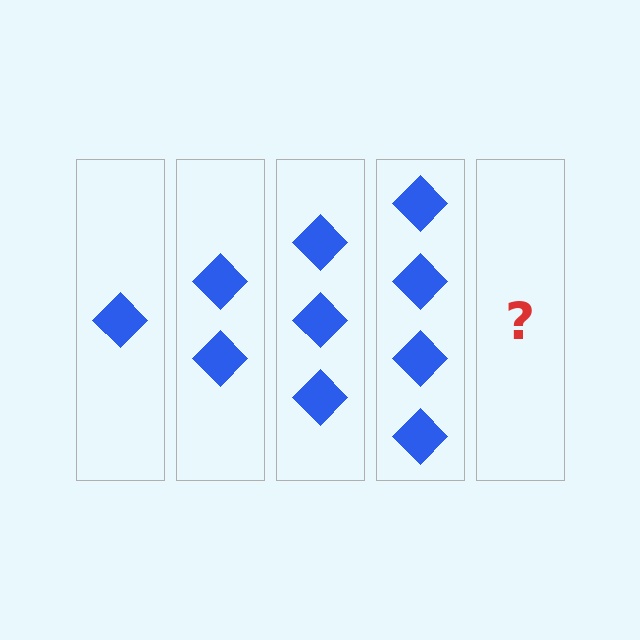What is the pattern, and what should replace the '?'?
The pattern is that each step adds one more diamond. The '?' should be 5 diamonds.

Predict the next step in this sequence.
The next step is 5 diamonds.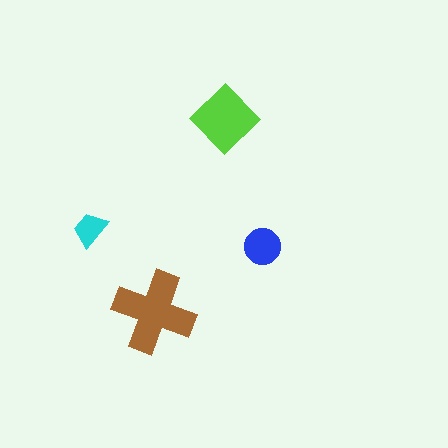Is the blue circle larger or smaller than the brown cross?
Smaller.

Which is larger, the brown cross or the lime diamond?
The brown cross.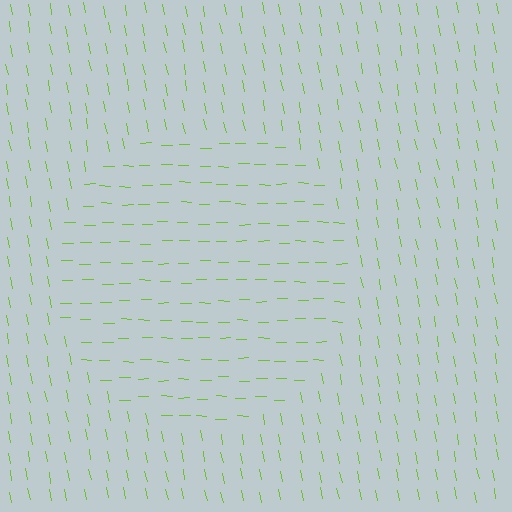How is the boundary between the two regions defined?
The boundary is defined purely by a change in line orientation (approximately 79 degrees difference). All lines are the same color and thickness.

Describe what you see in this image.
The image is filled with small lime line segments. A circle region in the image has lines oriented differently from the surrounding lines, creating a visible texture boundary.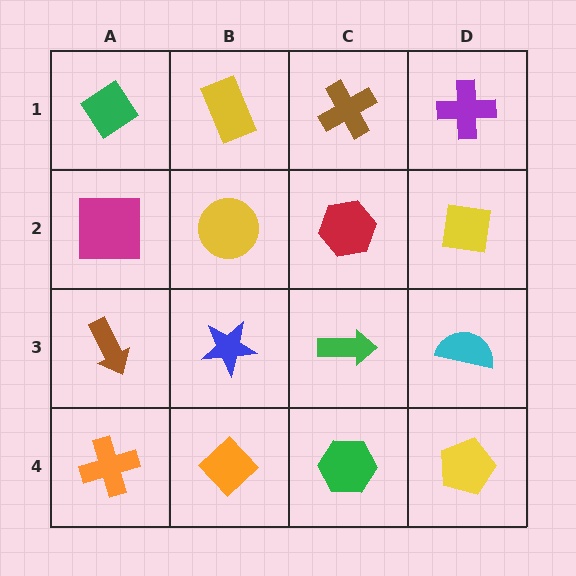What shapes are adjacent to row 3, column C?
A red hexagon (row 2, column C), a green hexagon (row 4, column C), a blue star (row 3, column B), a cyan semicircle (row 3, column D).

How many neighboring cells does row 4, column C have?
3.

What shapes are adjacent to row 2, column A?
A green diamond (row 1, column A), a brown arrow (row 3, column A), a yellow circle (row 2, column B).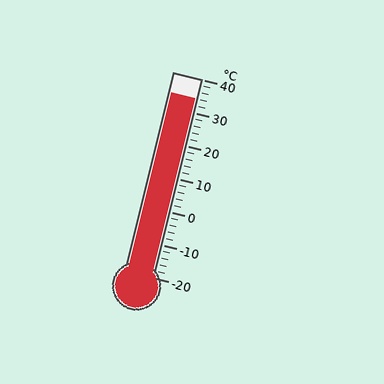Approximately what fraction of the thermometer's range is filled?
The thermometer is filled to approximately 90% of its range.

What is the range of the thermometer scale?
The thermometer scale ranges from -20°C to 40°C.